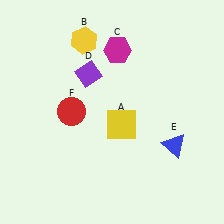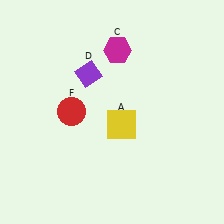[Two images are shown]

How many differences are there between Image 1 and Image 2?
There are 2 differences between the two images.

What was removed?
The blue triangle (E), the yellow hexagon (B) were removed in Image 2.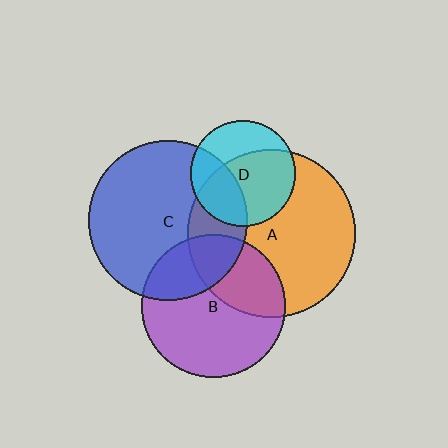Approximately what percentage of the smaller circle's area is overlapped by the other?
Approximately 25%.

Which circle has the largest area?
Circle A (orange).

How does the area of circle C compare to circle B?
Approximately 1.2 times.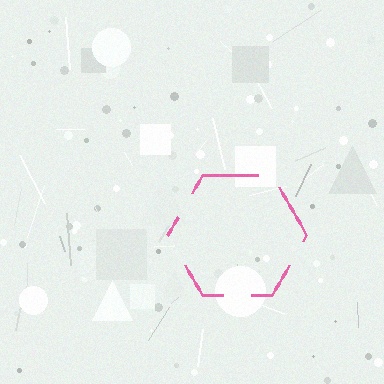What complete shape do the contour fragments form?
The contour fragments form a hexagon.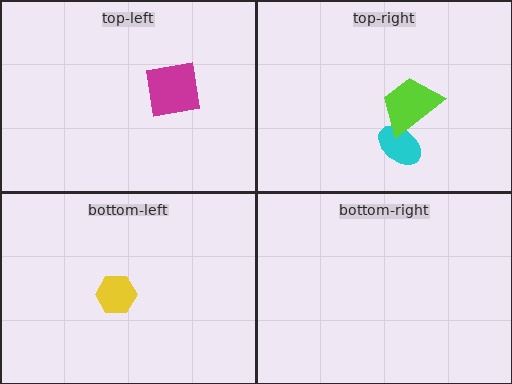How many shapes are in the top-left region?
1.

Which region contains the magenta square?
The top-left region.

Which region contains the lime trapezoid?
The top-right region.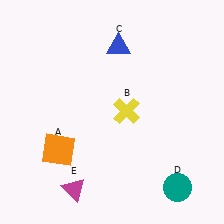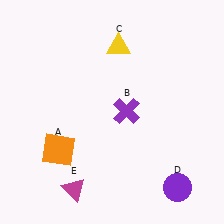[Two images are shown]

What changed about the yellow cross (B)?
In Image 1, B is yellow. In Image 2, it changed to purple.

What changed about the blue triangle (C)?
In Image 1, C is blue. In Image 2, it changed to yellow.